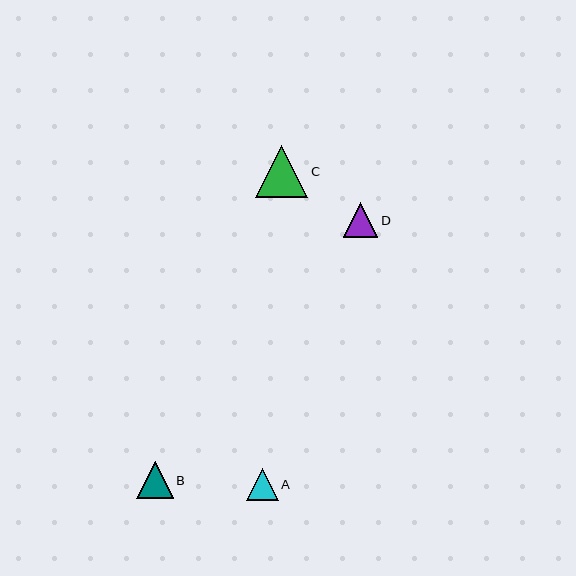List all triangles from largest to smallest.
From largest to smallest: C, B, D, A.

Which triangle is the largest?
Triangle C is the largest with a size of approximately 52 pixels.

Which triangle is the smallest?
Triangle A is the smallest with a size of approximately 32 pixels.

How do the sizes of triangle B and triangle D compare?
Triangle B and triangle D are approximately the same size.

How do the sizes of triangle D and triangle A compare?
Triangle D and triangle A are approximately the same size.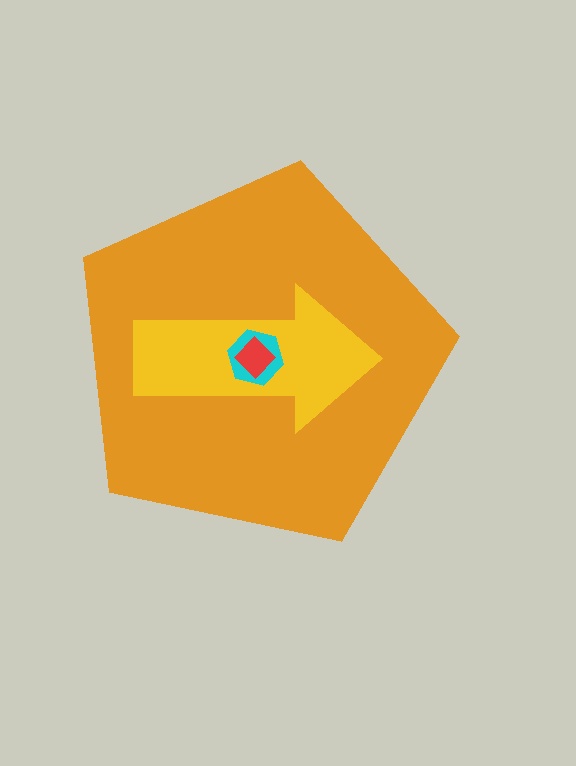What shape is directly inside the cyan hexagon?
The red diamond.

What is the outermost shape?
The orange pentagon.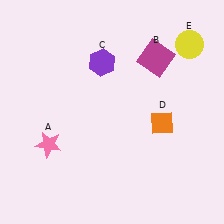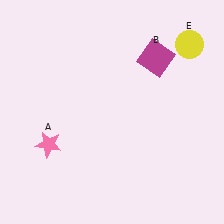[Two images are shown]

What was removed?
The orange diamond (D), the purple hexagon (C) were removed in Image 2.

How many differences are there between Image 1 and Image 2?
There are 2 differences between the two images.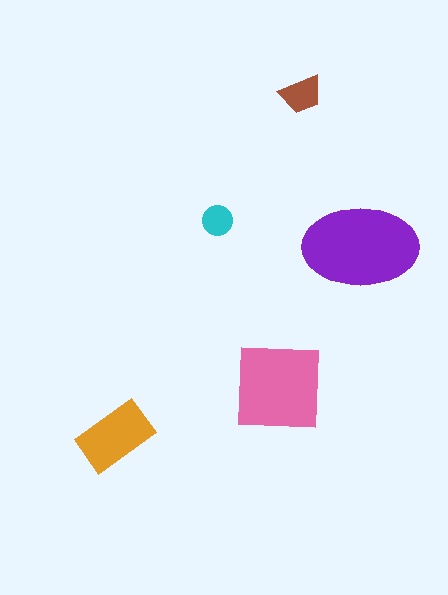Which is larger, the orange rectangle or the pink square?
The pink square.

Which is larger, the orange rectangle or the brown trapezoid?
The orange rectangle.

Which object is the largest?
The purple ellipse.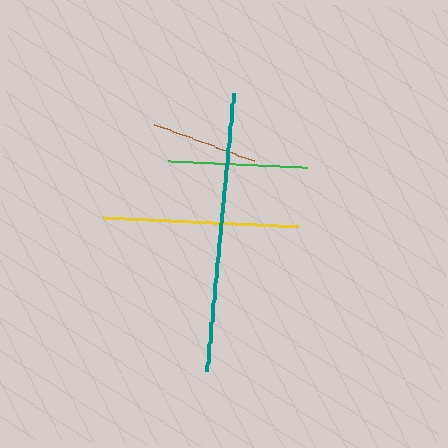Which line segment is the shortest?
The brown line is the shortest at approximately 107 pixels.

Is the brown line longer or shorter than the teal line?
The teal line is longer than the brown line.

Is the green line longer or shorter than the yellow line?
The yellow line is longer than the green line.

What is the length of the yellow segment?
The yellow segment is approximately 195 pixels long.